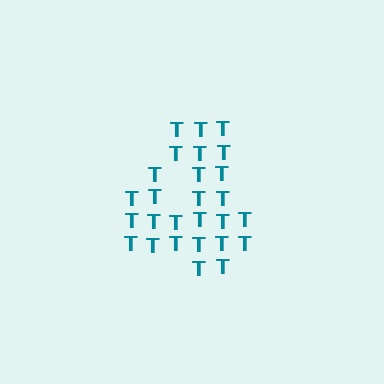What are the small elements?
The small elements are letter T's.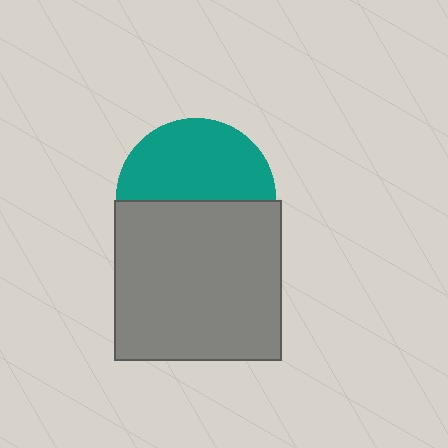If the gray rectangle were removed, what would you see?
You would see the complete teal circle.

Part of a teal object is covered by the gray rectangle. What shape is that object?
It is a circle.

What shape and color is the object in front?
The object in front is a gray rectangle.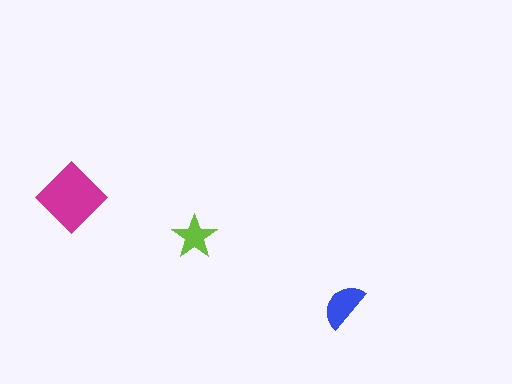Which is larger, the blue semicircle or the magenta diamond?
The magenta diamond.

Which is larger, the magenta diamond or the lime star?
The magenta diamond.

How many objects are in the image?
There are 3 objects in the image.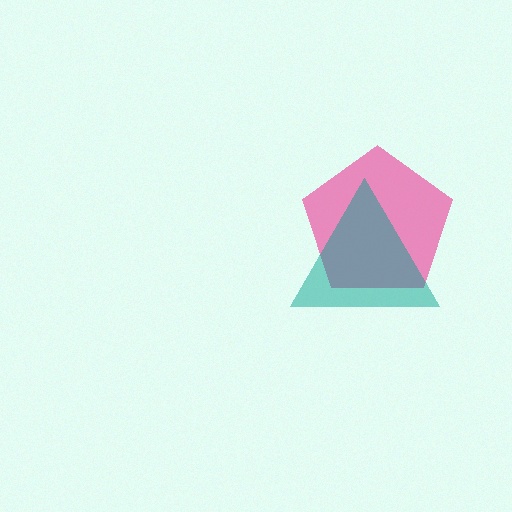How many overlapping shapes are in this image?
There are 2 overlapping shapes in the image.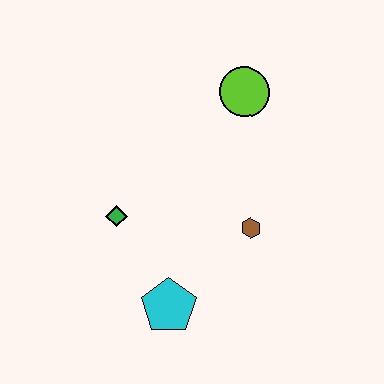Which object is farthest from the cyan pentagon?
The lime circle is farthest from the cyan pentagon.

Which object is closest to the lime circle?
The brown hexagon is closest to the lime circle.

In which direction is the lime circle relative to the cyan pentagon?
The lime circle is above the cyan pentagon.